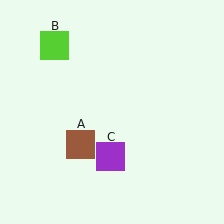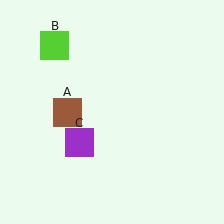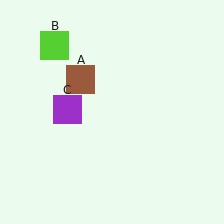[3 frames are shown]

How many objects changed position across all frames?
2 objects changed position: brown square (object A), purple square (object C).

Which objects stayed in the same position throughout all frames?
Lime square (object B) remained stationary.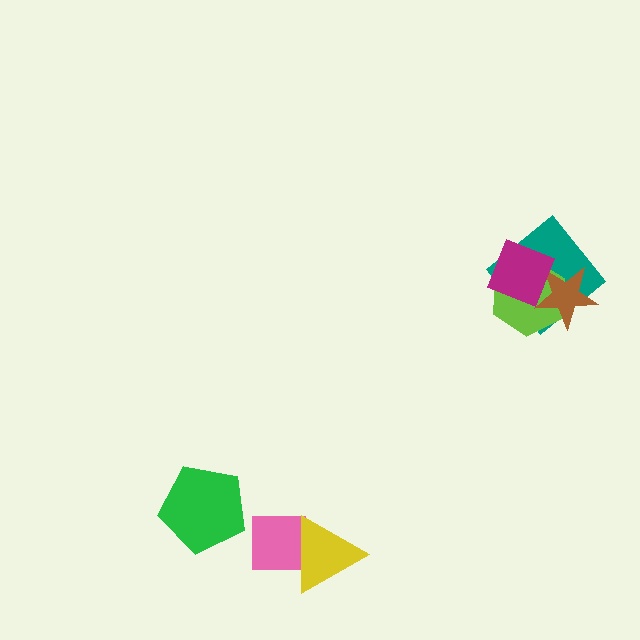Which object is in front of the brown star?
The magenta square is in front of the brown star.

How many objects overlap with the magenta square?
3 objects overlap with the magenta square.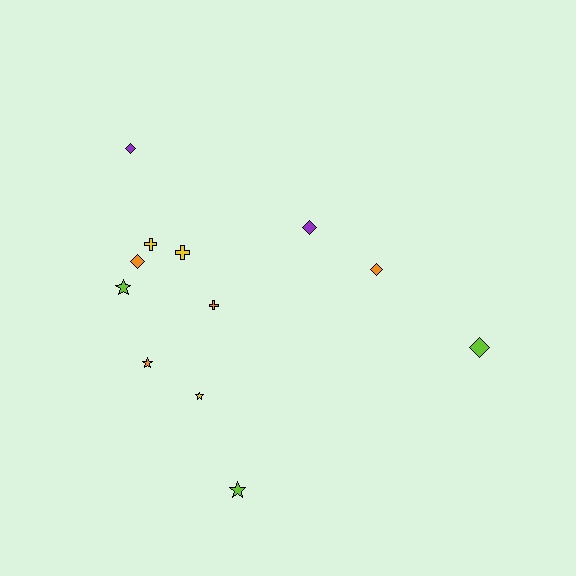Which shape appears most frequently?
Diamond, with 5 objects.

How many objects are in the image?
There are 12 objects.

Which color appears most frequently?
Orange, with 4 objects.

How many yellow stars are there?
There is 1 yellow star.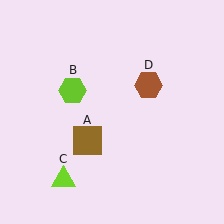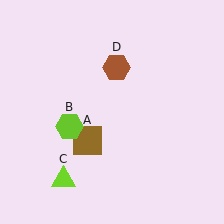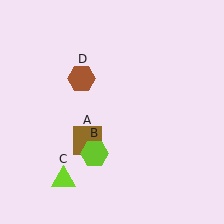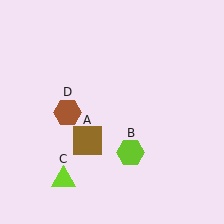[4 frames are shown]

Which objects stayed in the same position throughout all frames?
Brown square (object A) and lime triangle (object C) remained stationary.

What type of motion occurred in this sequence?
The lime hexagon (object B), brown hexagon (object D) rotated counterclockwise around the center of the scene.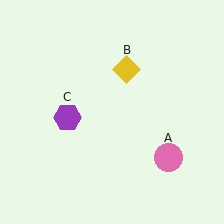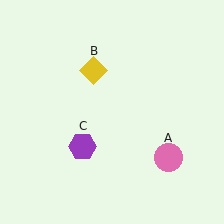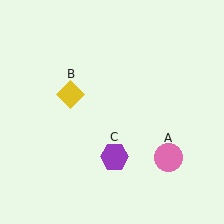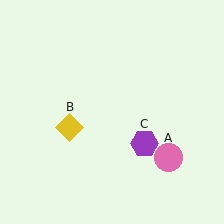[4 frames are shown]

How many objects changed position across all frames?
2 objects changed position: yellow diamond (object B), purple hexagon (object C).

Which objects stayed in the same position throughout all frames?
Pink circle (object A) remained stationary.